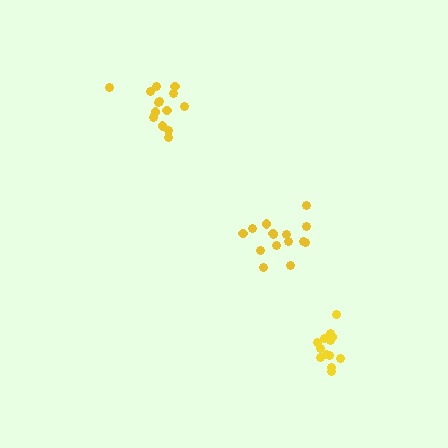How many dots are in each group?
Group 1: 14 dots, Group 2: 13 dots, Group 3: 15 dots (42 total).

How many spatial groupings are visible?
There are 3 spatial groupings.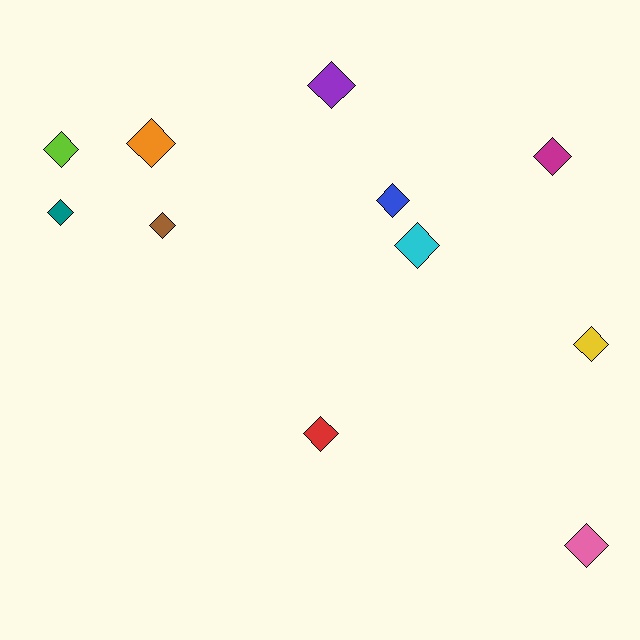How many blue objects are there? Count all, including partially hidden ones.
There is 1 blue object.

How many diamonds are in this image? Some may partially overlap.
There are 11 diamonds.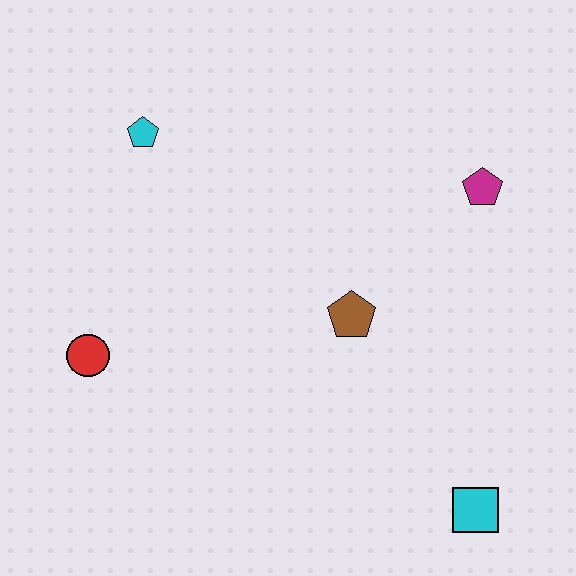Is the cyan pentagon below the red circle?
No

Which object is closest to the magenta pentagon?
The brown pentagon is closest to the magenta pentagon.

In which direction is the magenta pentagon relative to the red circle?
The magenta pentagon is to the right of the red circle.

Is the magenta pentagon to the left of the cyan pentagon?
No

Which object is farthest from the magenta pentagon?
The red circle is farthest from the magenta pentagon.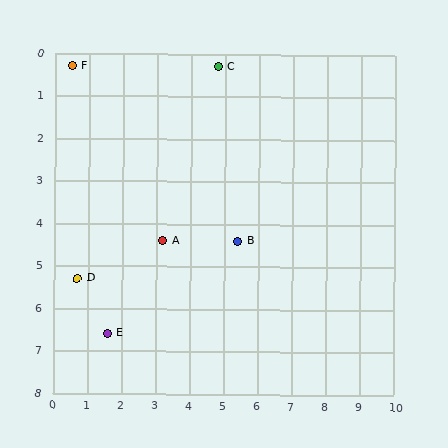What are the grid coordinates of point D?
Point D is at approximately (0.7, 5.3).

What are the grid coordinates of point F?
Point F is at approximately (0.5, 0.3).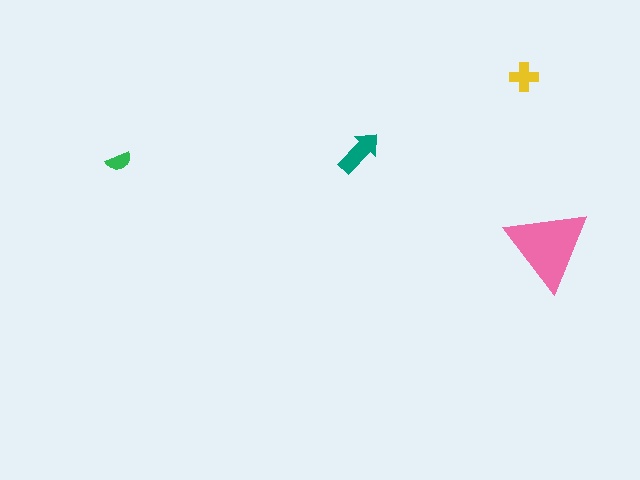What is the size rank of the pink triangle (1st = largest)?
1st.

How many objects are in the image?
There are 4 objects in the image.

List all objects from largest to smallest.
The pink triangle, the teal arrow, the yellow cross, the green semicircle.